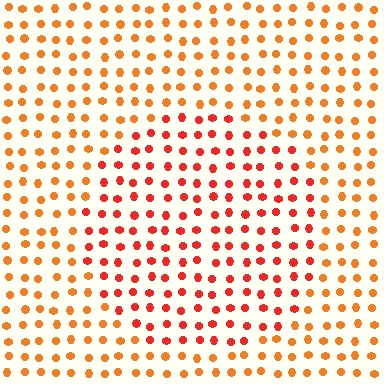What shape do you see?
I see a circle.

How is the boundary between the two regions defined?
The boundary is defined purely by a slight shift in hue (about 26 degrees). Spacing, size, and orientation are identical on both sides.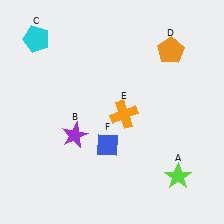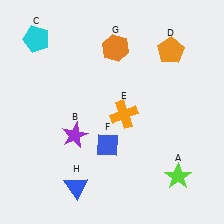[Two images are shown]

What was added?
An orange hexagon (G), a blue triangle (H) were added in Image 2.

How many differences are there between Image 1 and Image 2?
There are 2 differences between the two images.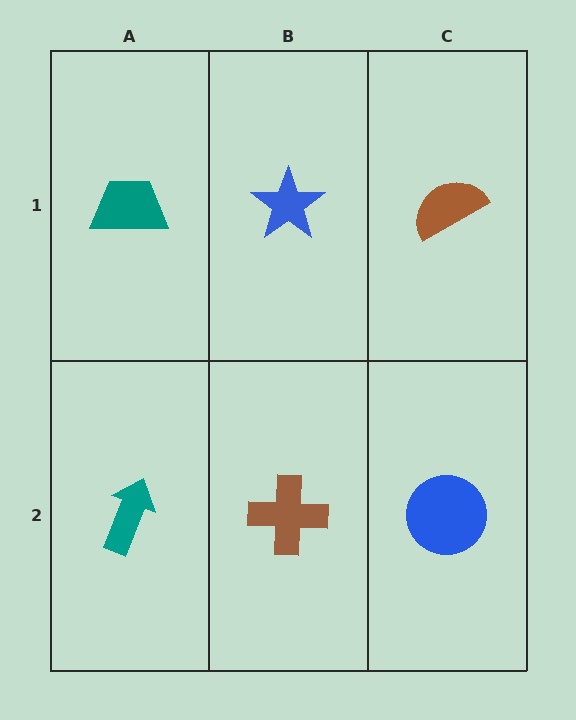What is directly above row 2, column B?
A blue star.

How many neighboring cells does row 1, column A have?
2.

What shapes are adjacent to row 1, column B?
A brown cross (row 2, column B), a teal trapezoid (row 1, column A), a brown semicircle (row 1, column C).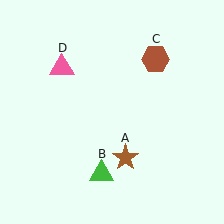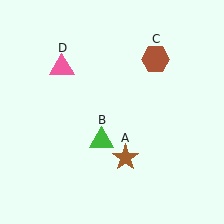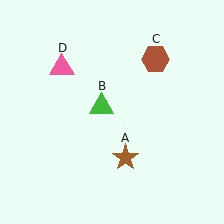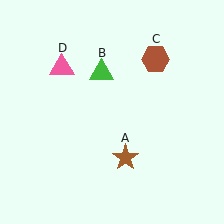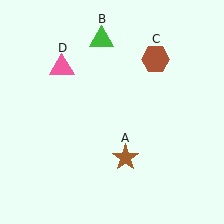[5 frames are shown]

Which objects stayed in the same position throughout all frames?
Brown star (object A) and brown hexagon (object C) and pink triangle (object D) remained stationary.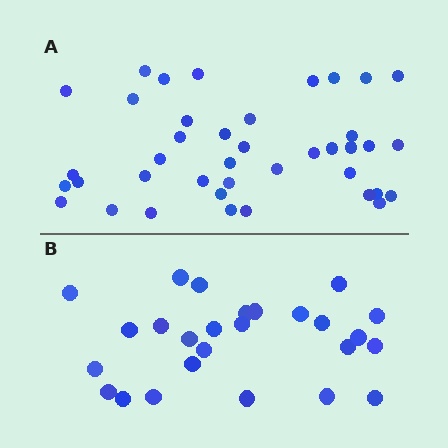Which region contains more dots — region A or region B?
Region A (the top region) has more dots.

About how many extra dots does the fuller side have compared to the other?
Region A has approximately 15 more dots than region B.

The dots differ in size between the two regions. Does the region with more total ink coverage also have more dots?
No. Region B has more total ink coverage because its dots are larger, but region A actually contains more individual dots. Total area can be misleading — the number of items is what matters here.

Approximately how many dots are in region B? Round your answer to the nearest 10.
About 30 dots. (The exact count is 26, which rounds to 30.)